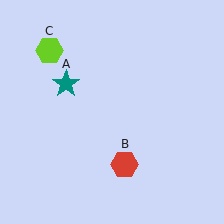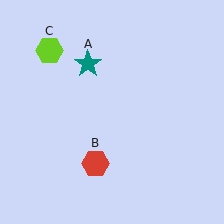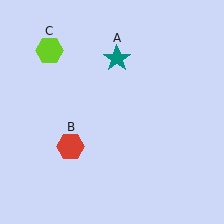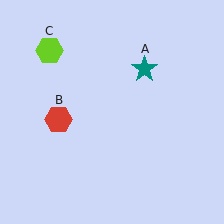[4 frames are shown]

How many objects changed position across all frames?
2 objects changed position: teal star (object A), red hexagon (object B).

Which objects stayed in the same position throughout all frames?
Lime hexagon (object C) remained stationary.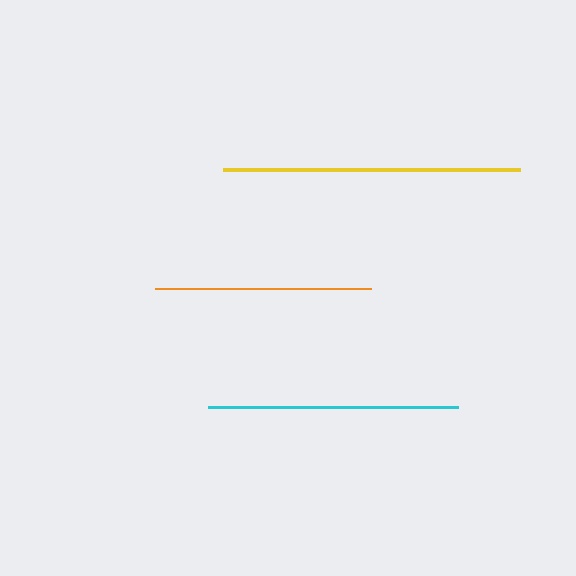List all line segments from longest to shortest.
From longest to shortest: yellow, cyan, orange.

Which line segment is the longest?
The yellow line is the longest at approximately 296 pixels.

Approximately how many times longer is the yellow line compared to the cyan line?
The yellow line is approximately 1.2 times the length of the cyan line.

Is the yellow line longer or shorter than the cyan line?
The yellow line is longer than the cyan line.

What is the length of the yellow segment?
The yellow segment is approximately 296 pixels long.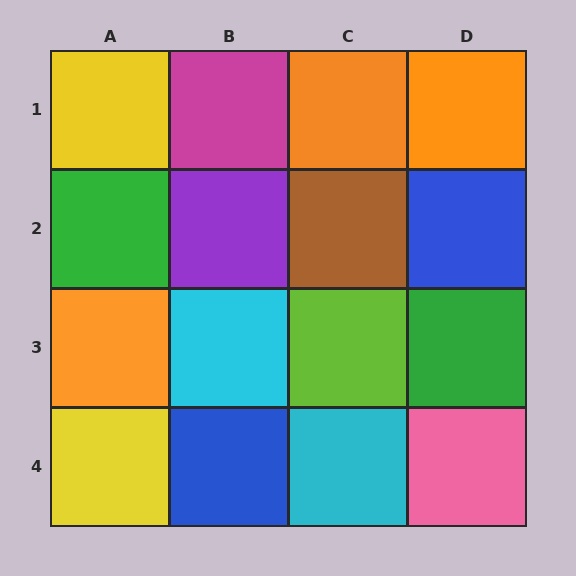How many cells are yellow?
2 cells are yellow.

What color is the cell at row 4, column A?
Yellow.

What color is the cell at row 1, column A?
Yellow.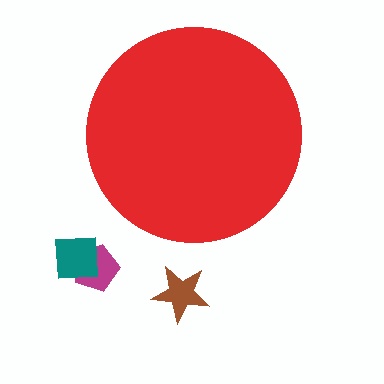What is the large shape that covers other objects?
A red circle.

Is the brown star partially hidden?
No, the brown star is fully visible.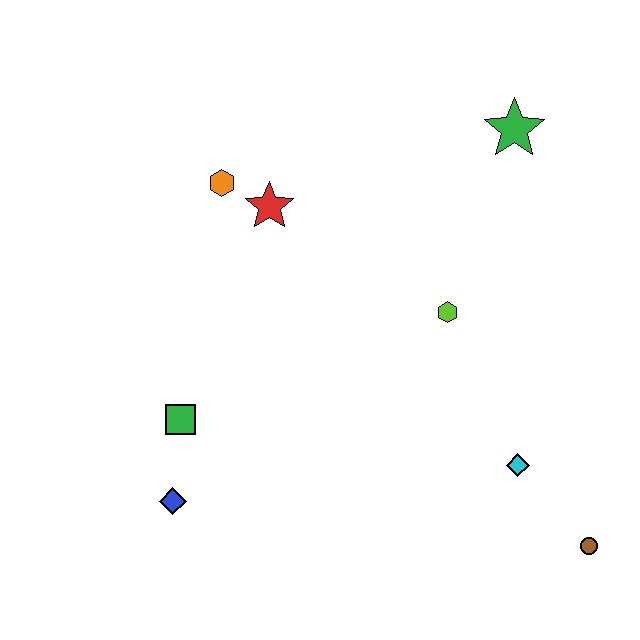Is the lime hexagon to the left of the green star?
Yes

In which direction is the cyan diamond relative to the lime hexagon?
The cyan diamond is below the lime hexagon.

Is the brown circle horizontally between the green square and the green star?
No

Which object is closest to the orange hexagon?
The red star is closest to the orange hexagon.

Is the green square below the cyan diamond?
No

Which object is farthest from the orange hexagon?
The brown circle is farthest from the orange hexagon.